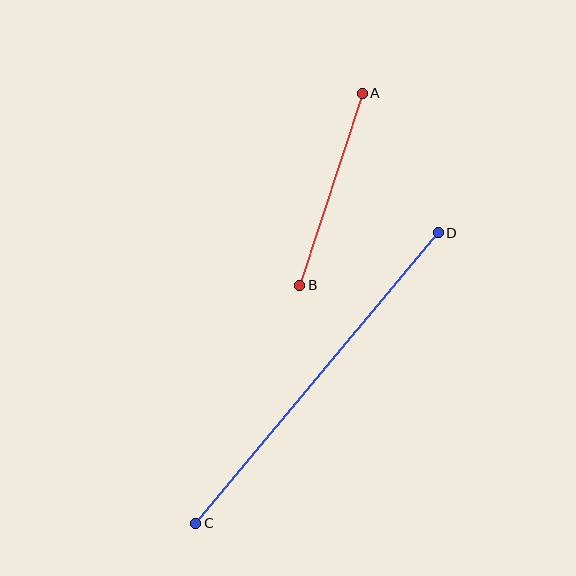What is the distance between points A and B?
The distance is approximately 202 pixels.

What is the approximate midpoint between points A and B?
The midpoint is at approximately (331, 189) pixels.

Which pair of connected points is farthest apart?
Points C and D are farthest apart.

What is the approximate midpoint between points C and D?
The midpoint is at approximately (317, 378) pixels.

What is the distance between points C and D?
The distance is approximately 378 pixels.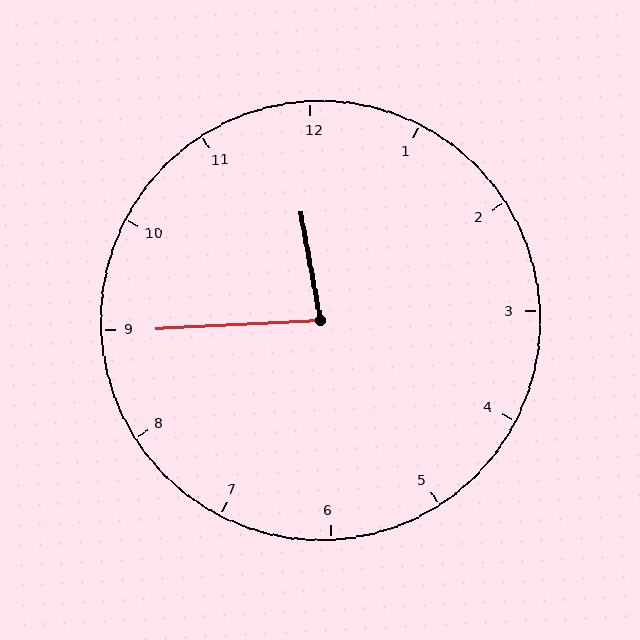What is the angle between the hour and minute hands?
Approximately 82 degrees.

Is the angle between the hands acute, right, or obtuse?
It is acute.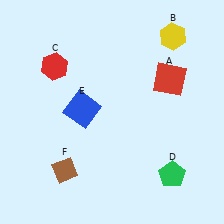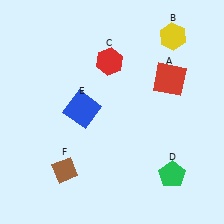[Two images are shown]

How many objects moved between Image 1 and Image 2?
1 object moved between the two images.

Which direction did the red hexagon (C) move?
The red hexagon (C) moved right.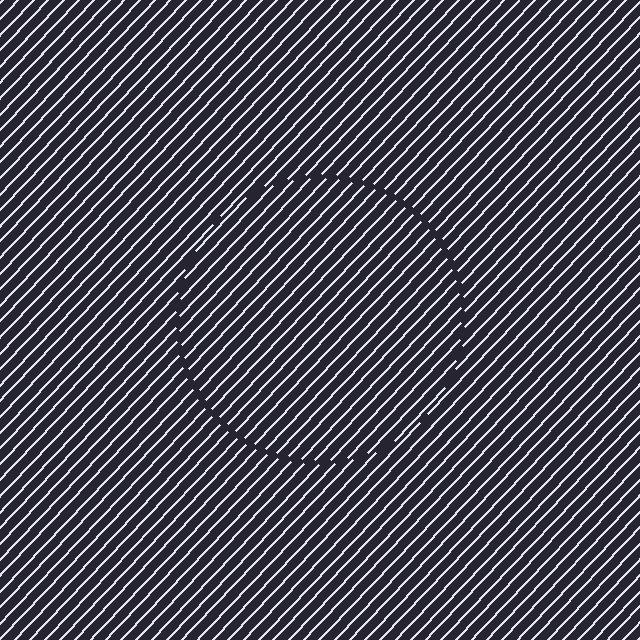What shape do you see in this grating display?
An illusory circle. The interior of the shape contains the same grating, shifted by half a period — the contour is defined by the phase discontinuity where line-ends from the inner and outer gratings abut.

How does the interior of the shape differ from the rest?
The interior of the shape contains the same grating, shifted by half a period — the contour is defined by the phase discontinuity where line-ends from the inner and outer gratings abut.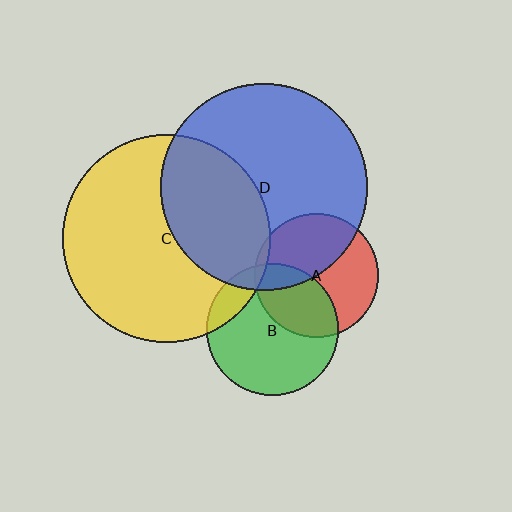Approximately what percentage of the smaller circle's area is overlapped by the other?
Approximately 10%.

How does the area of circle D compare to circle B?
Approximately 2.4 times.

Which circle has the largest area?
Circle C (yellow).